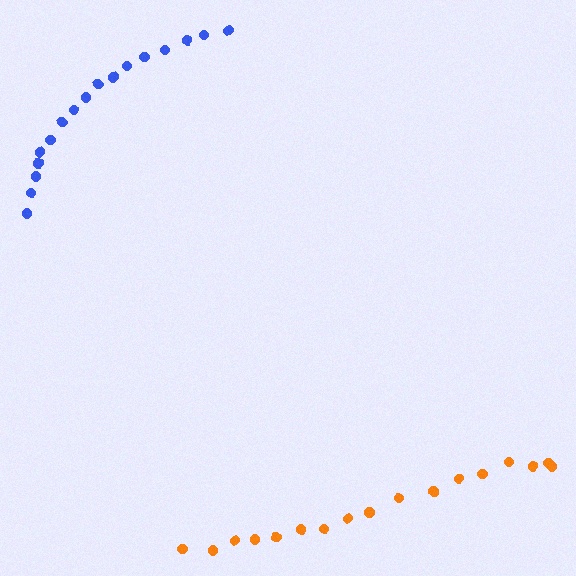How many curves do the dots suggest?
There are 2 distinct paths.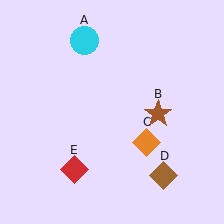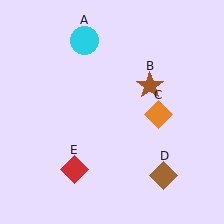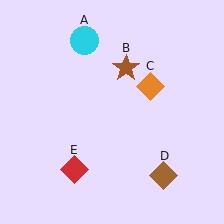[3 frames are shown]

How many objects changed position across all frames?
2 objects changed position: brown star (object B), orange diamond (object C).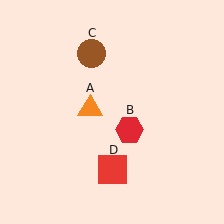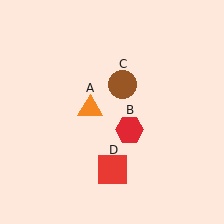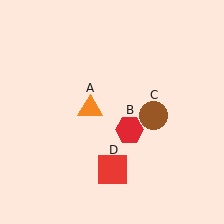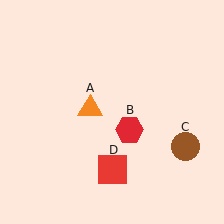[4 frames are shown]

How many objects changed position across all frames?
1 object changed position: brown circle (object C).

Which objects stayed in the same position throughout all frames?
Orange triangle (object A) and red hexagon (object B) and red square (object D) remained stationary.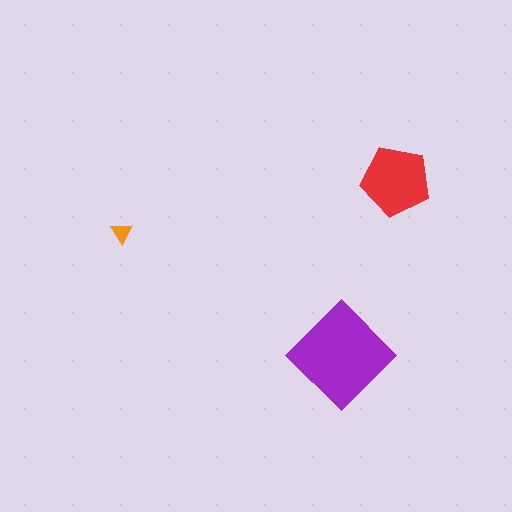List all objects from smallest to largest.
The orange triangle, the red pentagon, the purple diamond.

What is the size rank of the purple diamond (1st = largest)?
1st.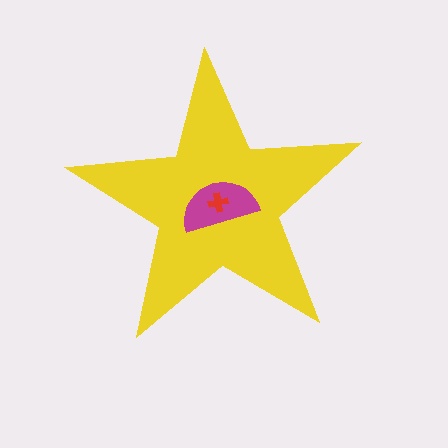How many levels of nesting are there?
3.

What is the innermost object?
The red cross.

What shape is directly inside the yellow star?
The magenta semicircle.